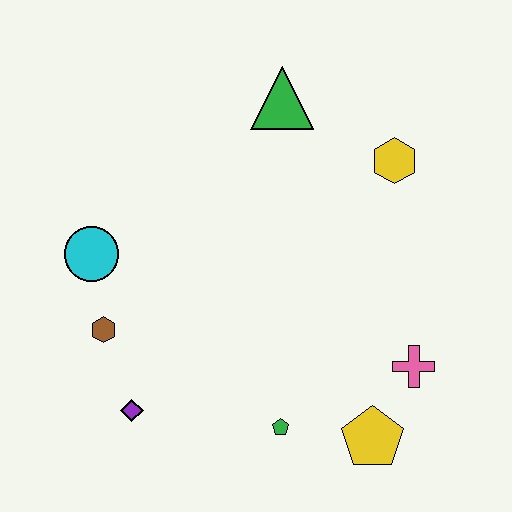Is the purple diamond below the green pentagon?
No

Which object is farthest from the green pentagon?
The green triangle is farthest from the green pentagon.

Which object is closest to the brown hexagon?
The cyan circle is closest to the brown hexagon.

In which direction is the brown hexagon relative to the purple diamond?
The brown hexagon is above the purple diamond.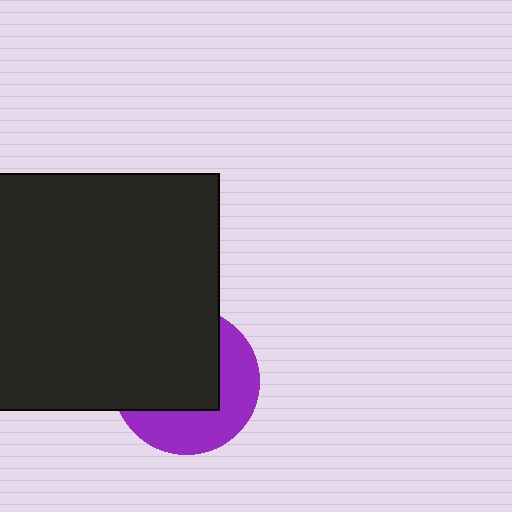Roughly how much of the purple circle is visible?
A small part of it is visible (roughly 43%).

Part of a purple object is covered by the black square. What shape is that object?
It is a circle.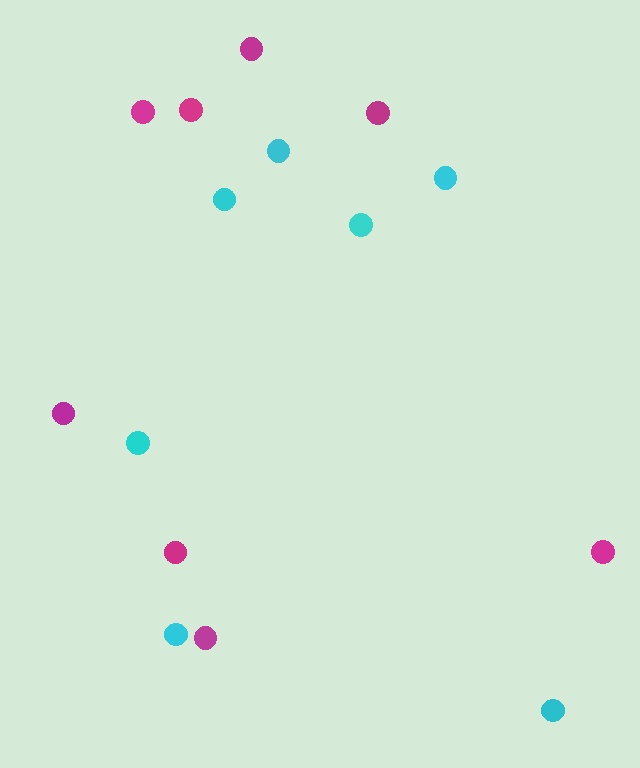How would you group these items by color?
There are 2 groups: one group of cyan circles (7) and one group of magenta circles (8).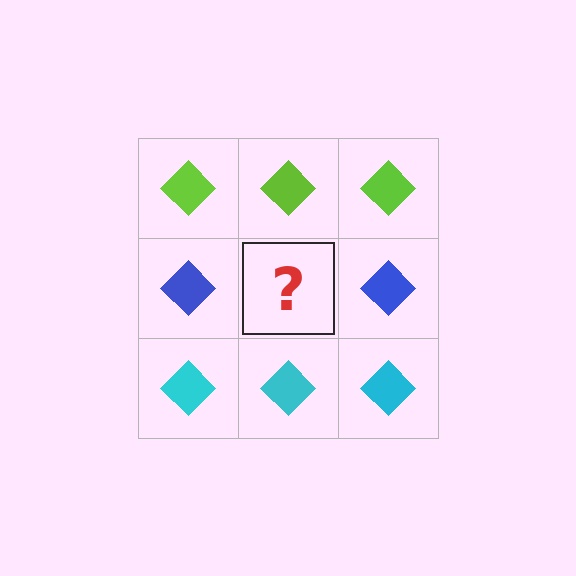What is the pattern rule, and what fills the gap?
The rule is that each row has a consistent color. The gap should be filled with a blue diamond.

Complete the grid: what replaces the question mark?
The question mark should be replaced with a blue diamond.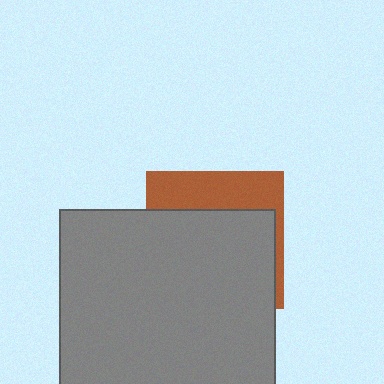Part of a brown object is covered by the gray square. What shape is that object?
It is a square.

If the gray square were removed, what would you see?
You would see the complete brown square.